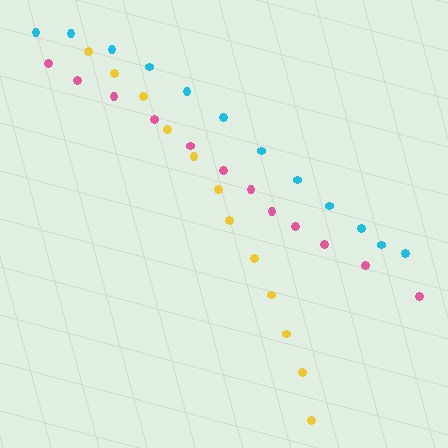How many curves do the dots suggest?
There are 3 distinct paths.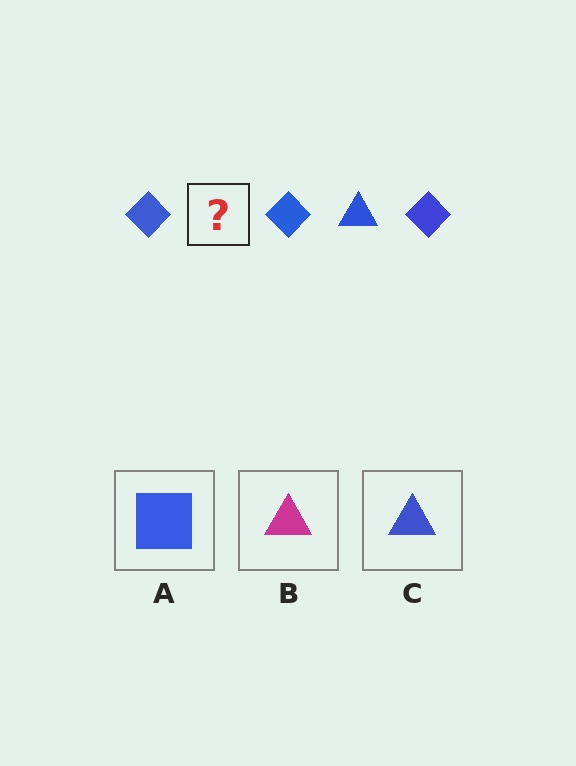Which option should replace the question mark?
Option C.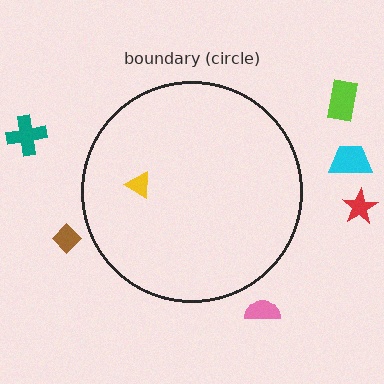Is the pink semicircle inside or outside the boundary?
Outside.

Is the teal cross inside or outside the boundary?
Outside.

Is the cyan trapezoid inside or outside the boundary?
Outside.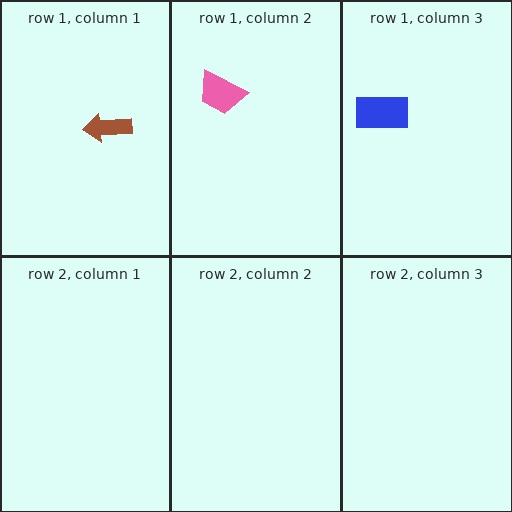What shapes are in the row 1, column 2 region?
The pink trapezoid.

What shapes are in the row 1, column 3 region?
The blue rectangle.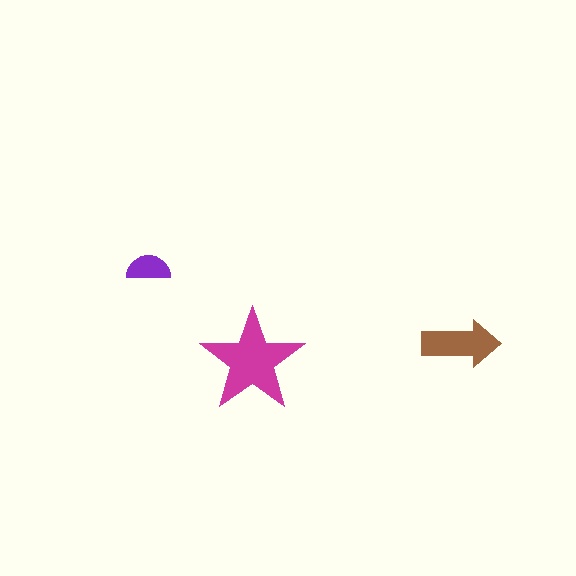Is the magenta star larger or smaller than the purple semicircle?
Larger.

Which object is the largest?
The magenta star.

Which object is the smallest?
The purple semicircle.